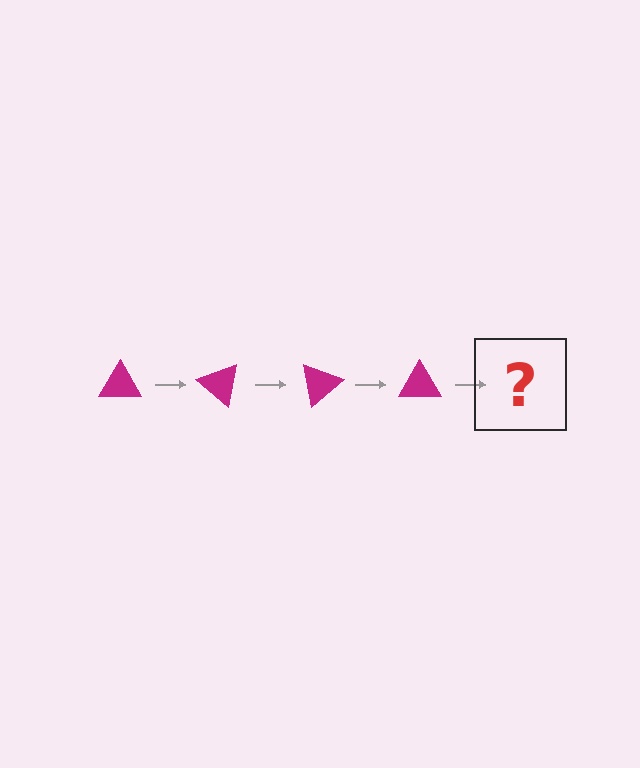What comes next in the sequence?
The next element should be a magenta triangle rotated 160 degrees.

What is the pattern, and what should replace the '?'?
The pattern is that the triangle rotates 40 degrees each step. The '?' should be a magenta triangle rotated 160 degrees.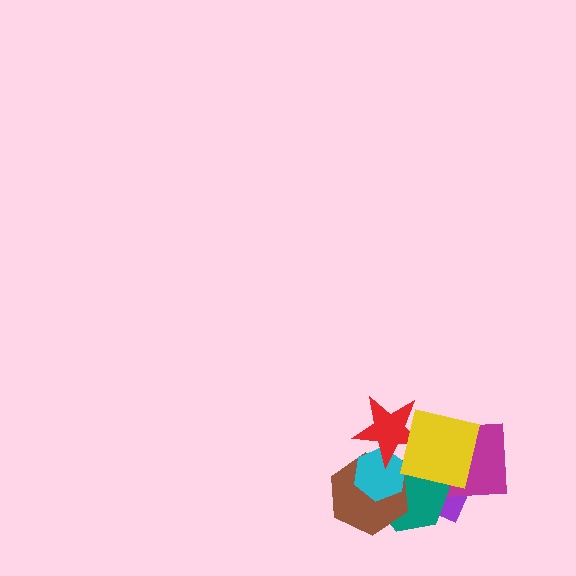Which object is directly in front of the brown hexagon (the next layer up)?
The cyan hexagon is directly in front of the brown hexagon.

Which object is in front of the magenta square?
The yellow square is in front of the magenta square.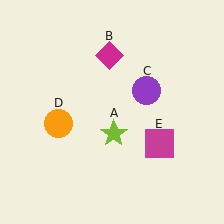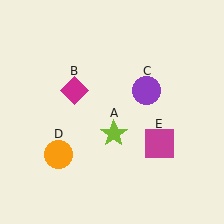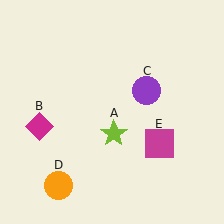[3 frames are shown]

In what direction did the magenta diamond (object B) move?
The magenta diamond (object B) moved down and to the left.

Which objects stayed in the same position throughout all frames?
Lime star (object A) and purple circle (object C) and magenta square (object E) remained stationary.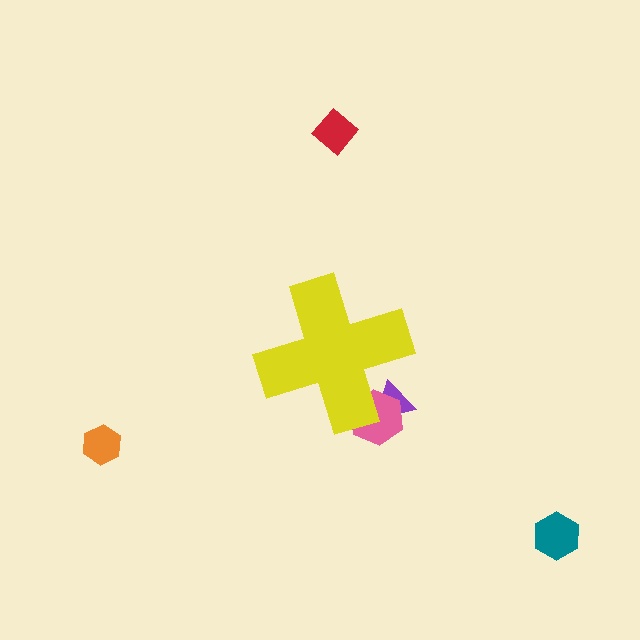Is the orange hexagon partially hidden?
No, the orange hexagon is fully visible.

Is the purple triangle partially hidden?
Yes, the purple triangle is partially hidden behind the yellow cross.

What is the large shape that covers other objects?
A yellow cross.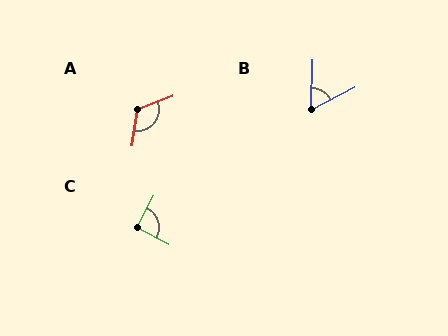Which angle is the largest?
A, at approximately 119 degrees.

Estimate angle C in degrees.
Approximately 90 degrees.